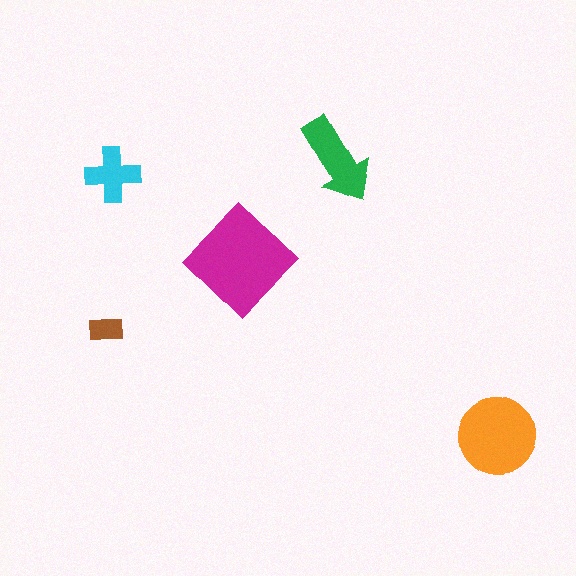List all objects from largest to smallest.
The magenta diamond, the orange circle, the green arrow, the cyan cross, the brown rectangle.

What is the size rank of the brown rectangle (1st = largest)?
5th.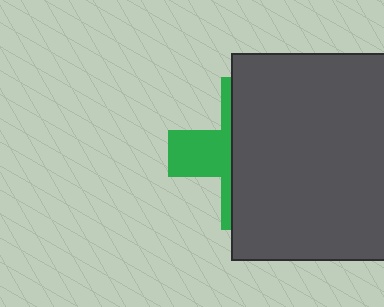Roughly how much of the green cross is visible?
A small part of it is visible (roughly 34%).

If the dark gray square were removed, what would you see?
You would see the complete green cross.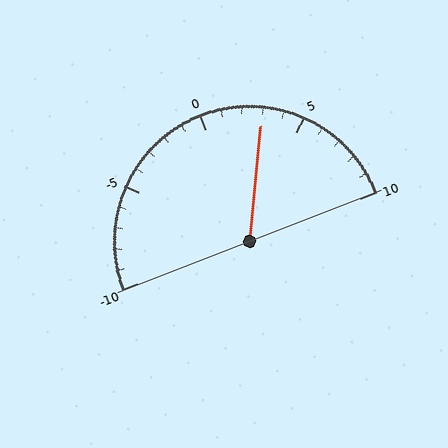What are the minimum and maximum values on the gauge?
The gauge ranges from -10 to 10.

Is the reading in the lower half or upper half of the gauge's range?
The reading is in the upper half of the range (-10 to 10).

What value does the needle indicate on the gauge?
The needle indicates approximately 3.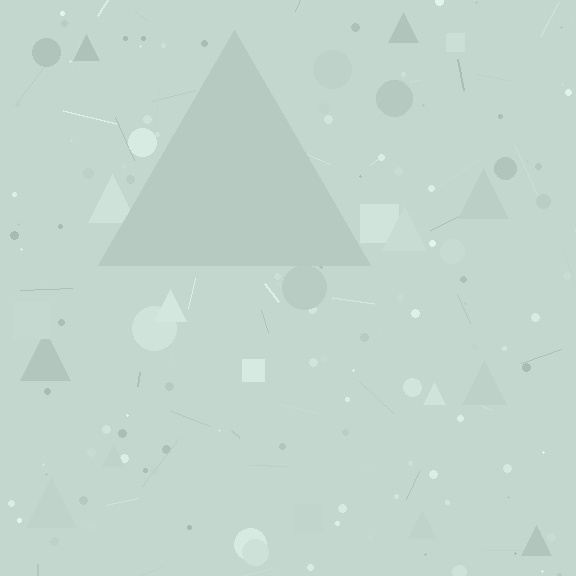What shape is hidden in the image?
A triangle is hidden in the image.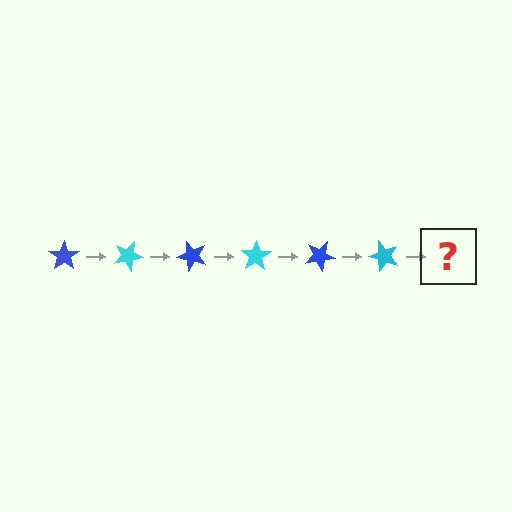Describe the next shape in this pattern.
It should be a blue star, rotated 150 degrees from the start.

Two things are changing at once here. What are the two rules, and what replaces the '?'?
The two rules are that it rotates 25 degrees each step and the color cycles through blue and cyan. The '?' should be a blue star, rotated 150 degrees from the start.